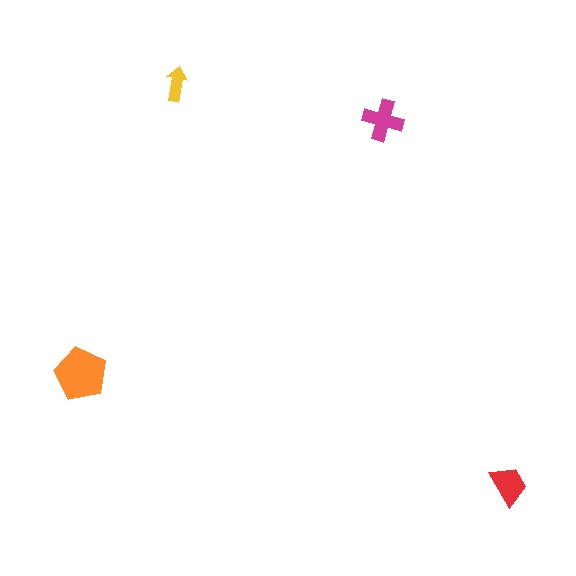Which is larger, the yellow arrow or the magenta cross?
The magenta cross.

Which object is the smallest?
The yellow arrow.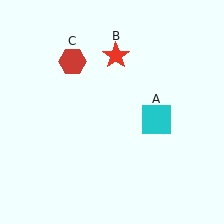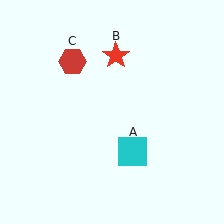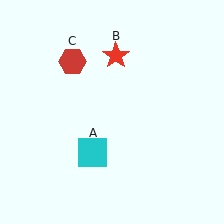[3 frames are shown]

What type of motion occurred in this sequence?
The cyan square (object A) rotated clockwise around the center of the scene.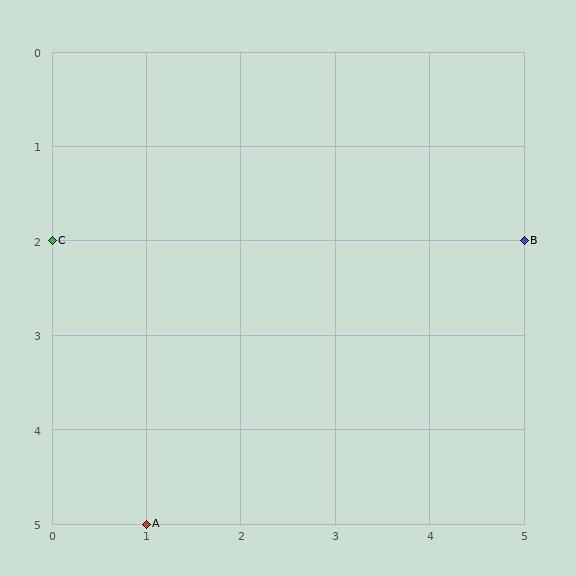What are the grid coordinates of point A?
Point A is at grid coordinates (1, 5).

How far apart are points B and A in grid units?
Points B and A are 4 columns and 3 rows apart (about 5.0 grid units diagonally).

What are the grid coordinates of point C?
Point C is at grid coordinates (0, 2).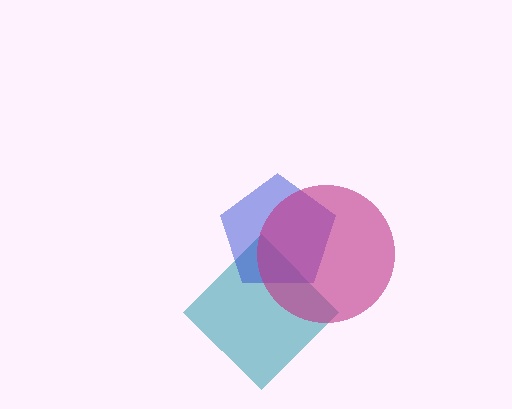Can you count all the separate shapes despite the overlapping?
Yes, there are 3 separate shapes.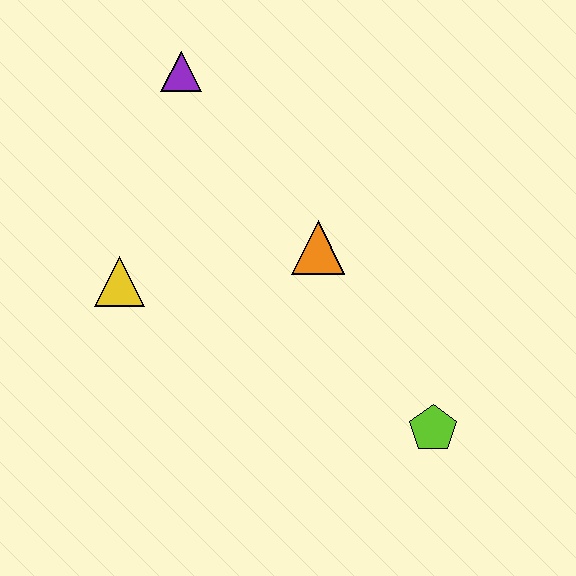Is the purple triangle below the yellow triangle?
No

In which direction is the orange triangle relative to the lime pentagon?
The orange triangle is above the lime pentagon.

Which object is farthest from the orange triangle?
The purple triangle is farthest from the orange triangle.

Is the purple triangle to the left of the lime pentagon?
Yes